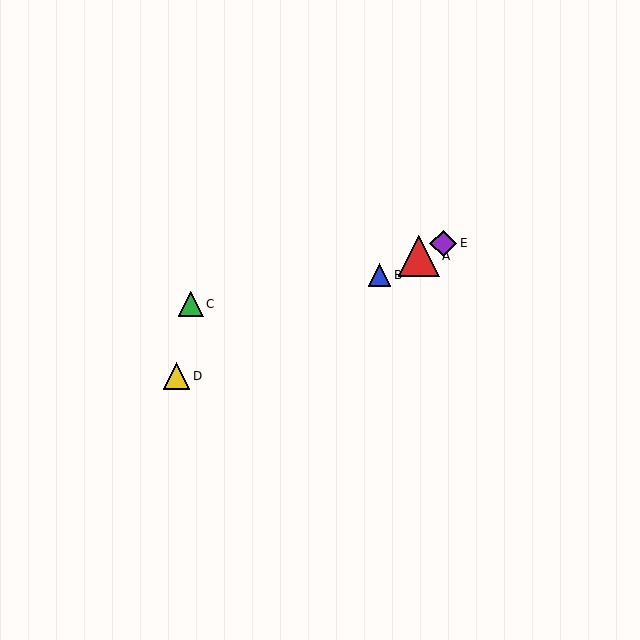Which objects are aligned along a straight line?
Objects A, B, D, E are aligned along a straight line.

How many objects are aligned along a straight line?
4 objects (A, B, D, E) are aligned along a straight line.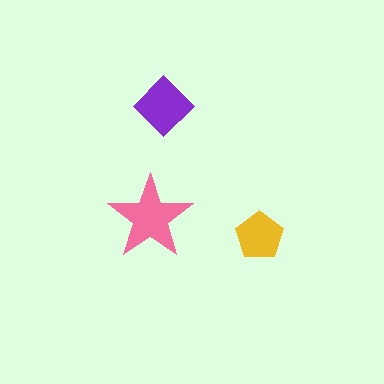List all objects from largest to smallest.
The pink star, the purple diamond, the yellow pentagon.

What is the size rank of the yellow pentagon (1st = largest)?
3rd.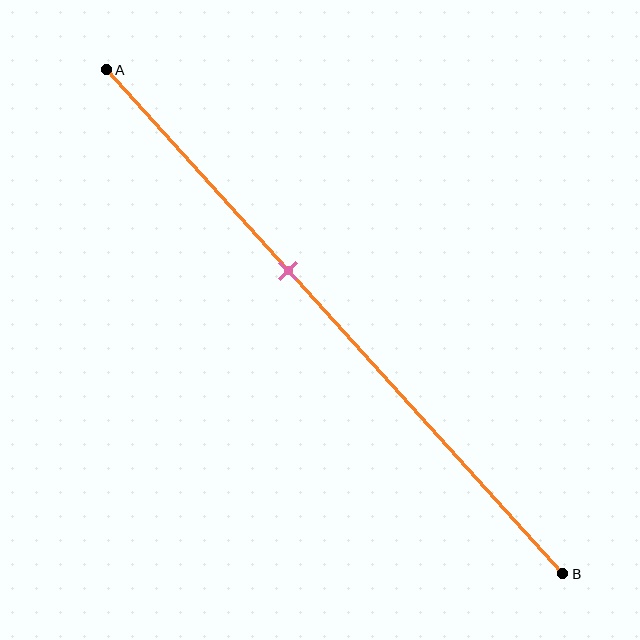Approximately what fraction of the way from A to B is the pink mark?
The pink mark is approximately 40% of the way from A to B.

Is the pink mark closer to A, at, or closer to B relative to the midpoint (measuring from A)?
The pink mark is closer to point A than the midpoint of segment AB.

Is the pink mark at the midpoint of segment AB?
No, the mark is at about 40% from A, not at the 50% midpoint.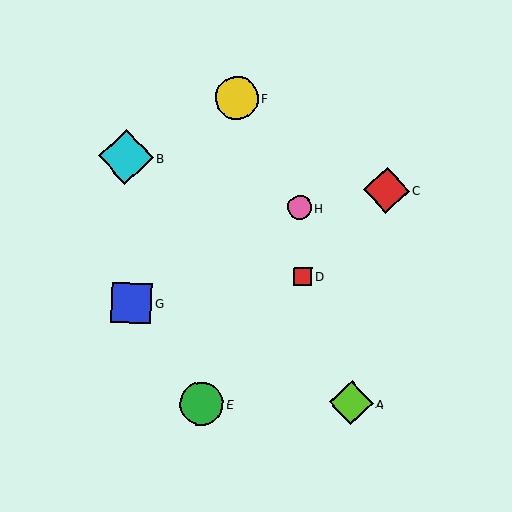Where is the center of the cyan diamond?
The center of the cyan diamond is at (126, 157).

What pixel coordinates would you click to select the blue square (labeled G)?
Click at (132, 303) to select the blue square G.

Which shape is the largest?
The cyan diamond (labeled B) is the largest.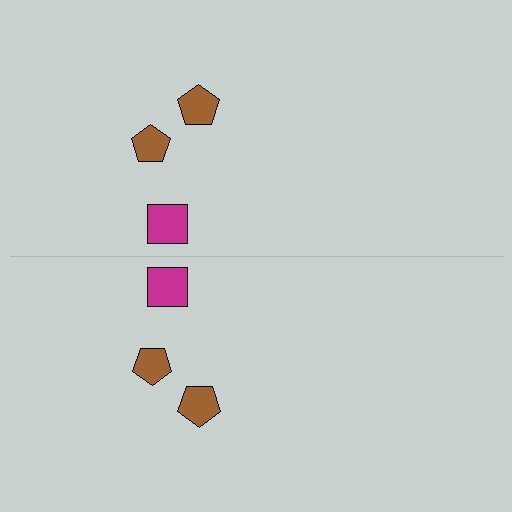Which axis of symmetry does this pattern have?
The pattern has a horizontal axis of symmetry running through the center of the image.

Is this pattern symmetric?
Yes, this pattern has bilateral (reflection) symmetry.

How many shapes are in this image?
There are 6 shapes in this image.